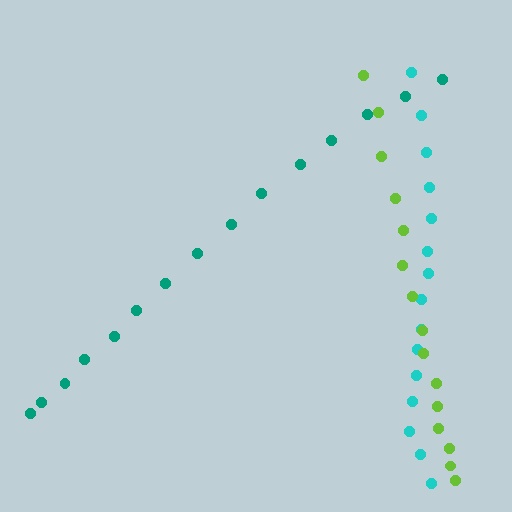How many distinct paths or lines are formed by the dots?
There are 3 distinct paths.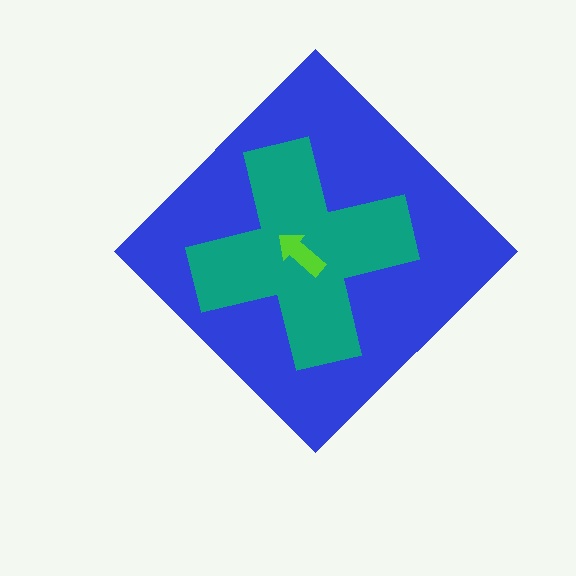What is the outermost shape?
The blue diamond.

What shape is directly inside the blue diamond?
The teal cross.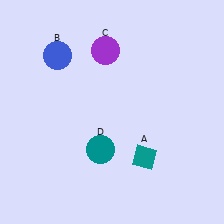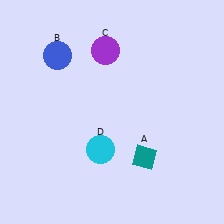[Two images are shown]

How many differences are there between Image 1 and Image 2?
There is 1 difference between the two images.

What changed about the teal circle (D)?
In Image 1, D is teal. In Image 2, it changed to cyan.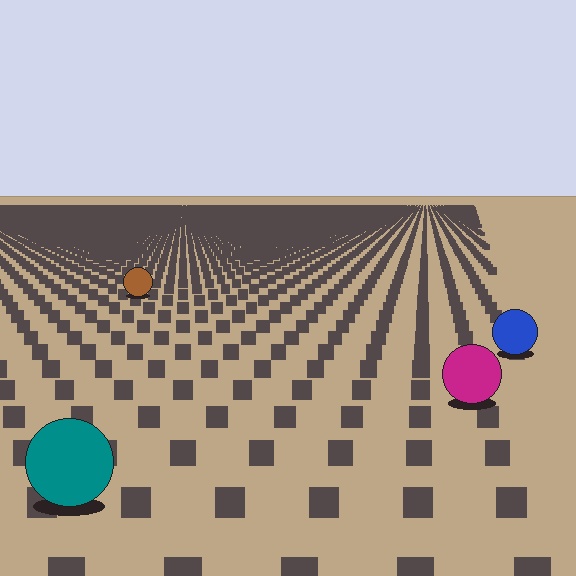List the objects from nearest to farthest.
From nearest to farthest: the teal circle, the magenta circle, the blue circle, the brown circle.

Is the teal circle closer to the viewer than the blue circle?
Yes. The teal circle is closer — you can tell from the texture gradient: the ground texture is coarser near it.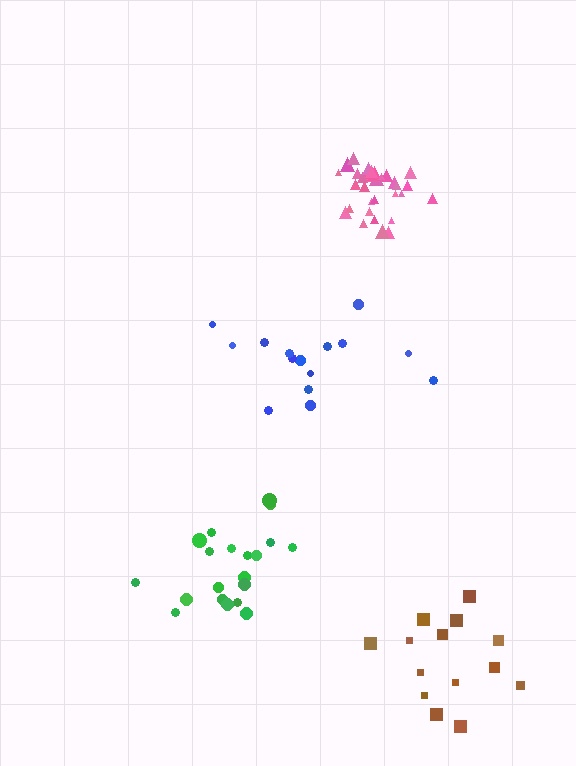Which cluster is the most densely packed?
Pink.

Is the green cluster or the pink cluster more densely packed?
Pink.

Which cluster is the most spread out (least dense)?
Blue.